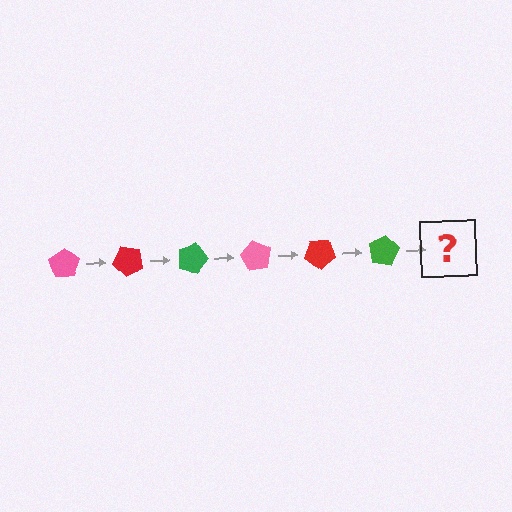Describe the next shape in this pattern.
It should be a pink pentagon, rotated 270 degrees from the start.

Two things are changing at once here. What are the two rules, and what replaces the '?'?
The two rules are that it rotates 45 degrees each step and the color cycles through pink, red, and green. The '?' should be a pink pentagon, rotated 270 degrees from the start.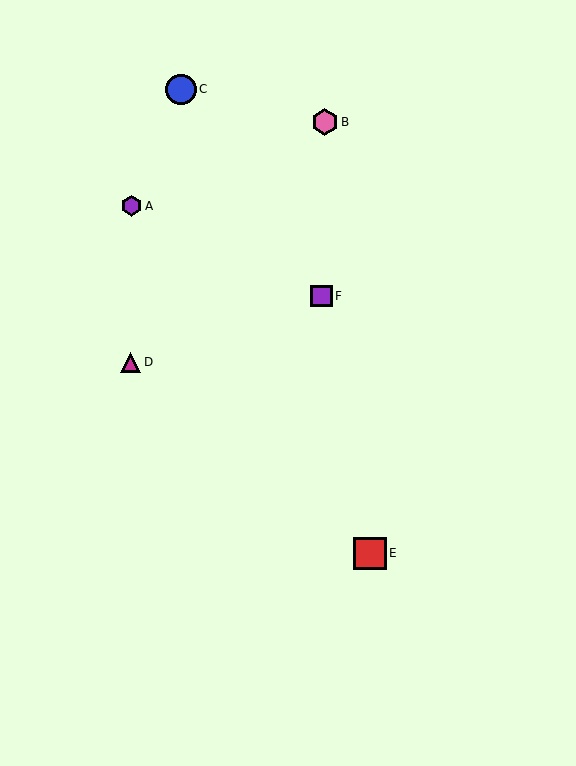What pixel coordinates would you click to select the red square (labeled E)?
Click at (370, 553) to select the red square E.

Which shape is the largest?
The red square (labeled E) is the largest.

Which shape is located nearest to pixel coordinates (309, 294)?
The purple square (labeled F) at (322, 296) is nearest to that location.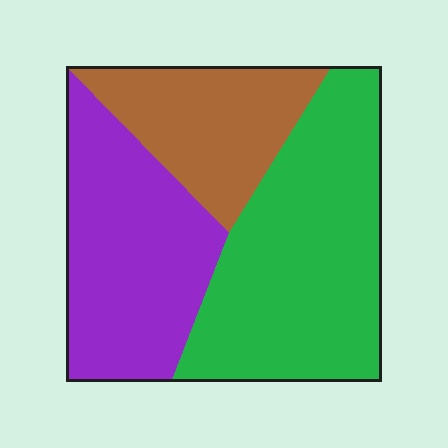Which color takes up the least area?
Brown, at roughly 20%.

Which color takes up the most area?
Green, at roughly 45%.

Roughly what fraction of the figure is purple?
Purple takes up about one third (1/3) of the figure.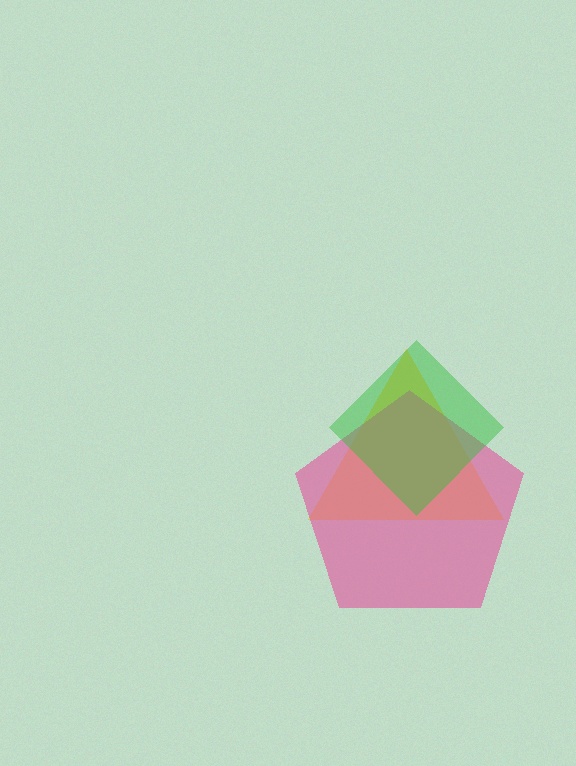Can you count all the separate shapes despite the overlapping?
Yes, there are 3 separate shapes.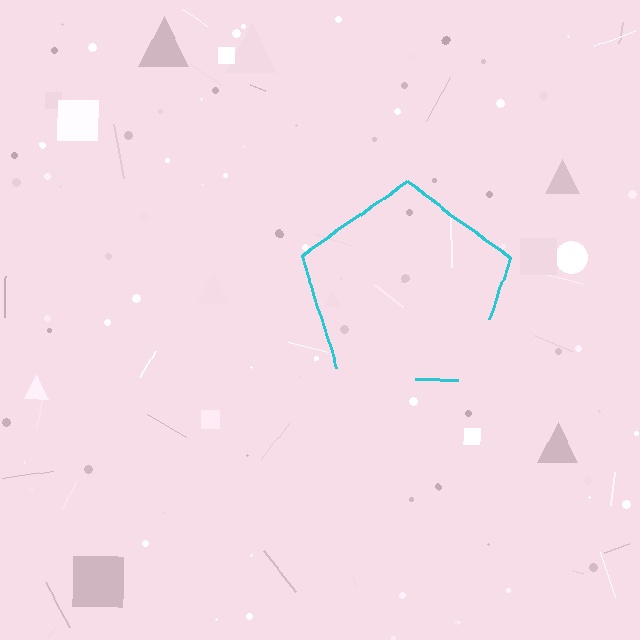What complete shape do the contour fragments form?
The contour fragments form a pentagon.